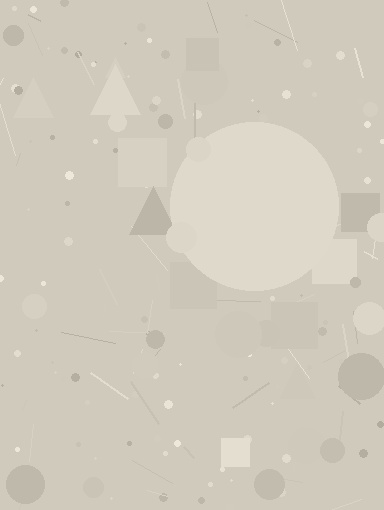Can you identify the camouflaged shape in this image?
The camouflaged shape is a circle.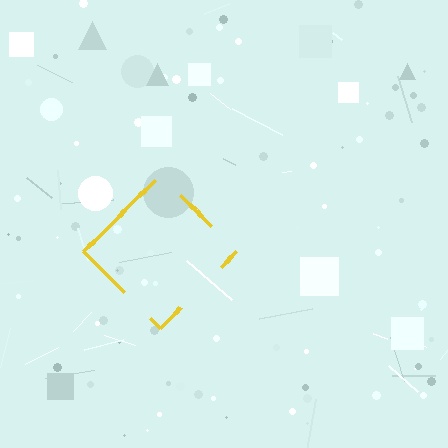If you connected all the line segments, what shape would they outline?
They would outline a diamond.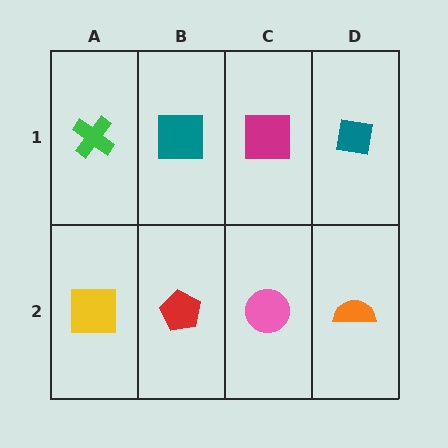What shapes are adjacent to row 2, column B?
A teal square (row 1, column B), a yellow square (row 2, column A), a pink circle (row 2, column C).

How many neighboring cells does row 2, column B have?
3.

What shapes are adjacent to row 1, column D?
An orange semicircle (row 2, column D), a magenta square (row 1, column C).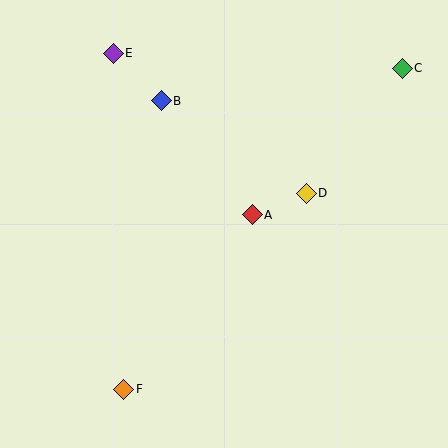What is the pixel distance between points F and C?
The distance between F and C is 425 pixels.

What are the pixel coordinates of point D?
Point D is at (306, 193).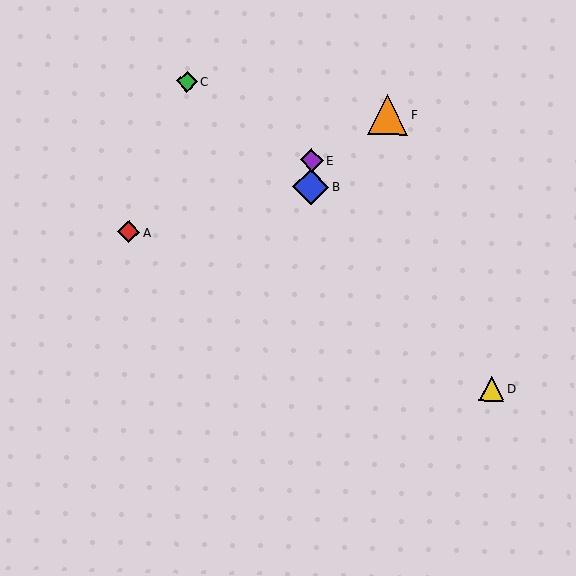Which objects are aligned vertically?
Objects B, E are aligned vertically.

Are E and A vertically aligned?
No, E is at x≈312 and A is at x≈129.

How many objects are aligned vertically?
2 objects (B, E) are aligned vertically.